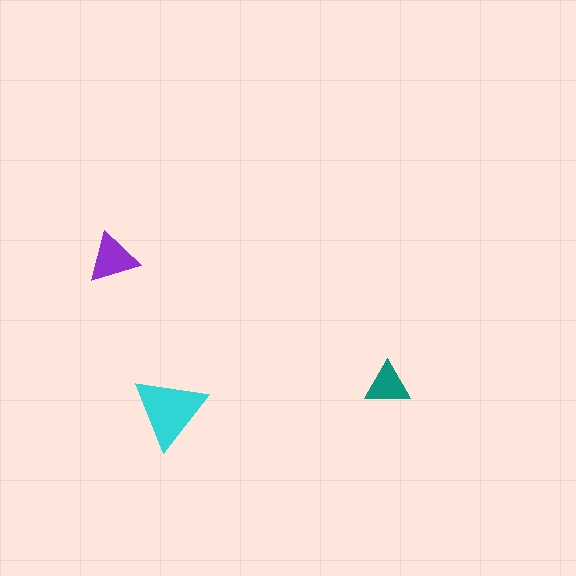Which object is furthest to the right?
The teal triangle is rightmost.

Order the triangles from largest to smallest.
the cyan one, the purple one, the teal one.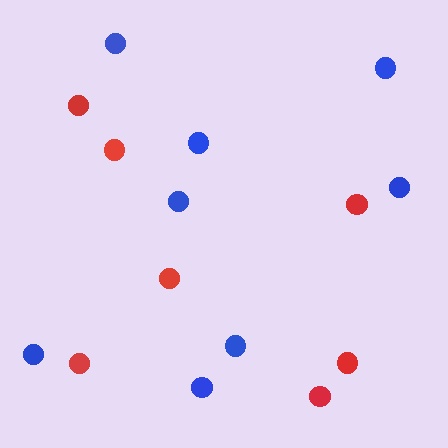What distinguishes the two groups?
There are 2 groups: one group of blue circles (8) and one group of red circles (7).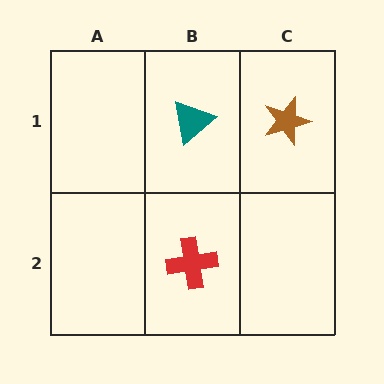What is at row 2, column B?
A red cross.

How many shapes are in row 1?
2 shapes.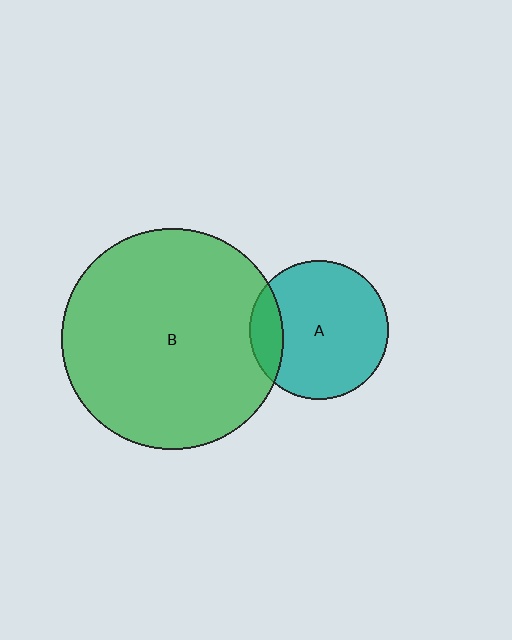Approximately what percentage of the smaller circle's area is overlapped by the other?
Approximately 15%.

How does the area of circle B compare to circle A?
Approximately 2.6 times.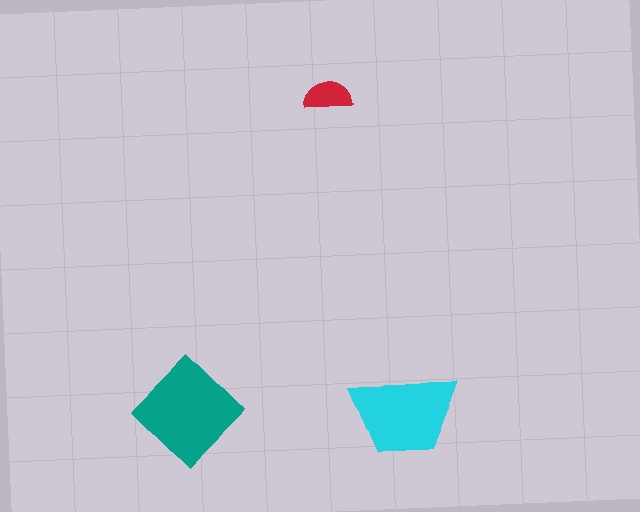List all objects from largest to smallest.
The teal diamond, the cyan trapezoid, the red semicircle.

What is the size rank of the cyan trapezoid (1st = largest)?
2nd.